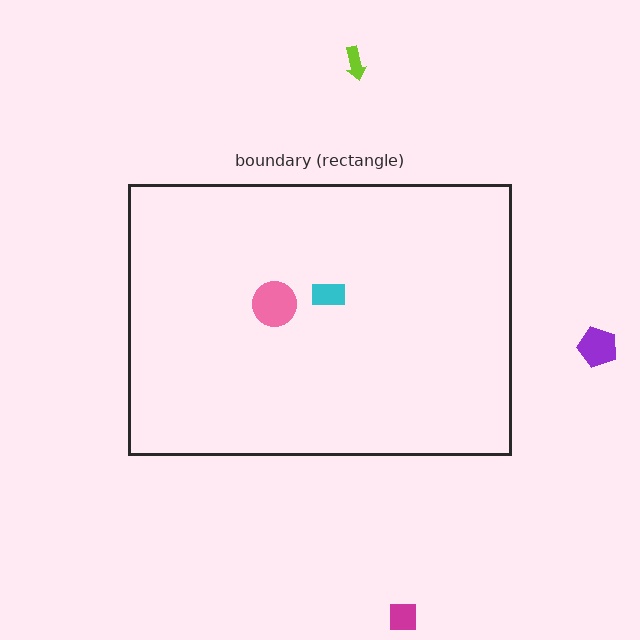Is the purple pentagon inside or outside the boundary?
Outside.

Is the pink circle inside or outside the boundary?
Inside.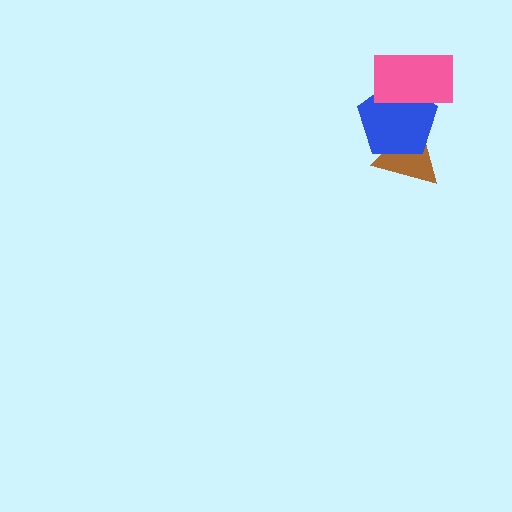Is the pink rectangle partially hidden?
No, no other shape covers it.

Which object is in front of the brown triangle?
The blue pentagon is in front of the brown triangle.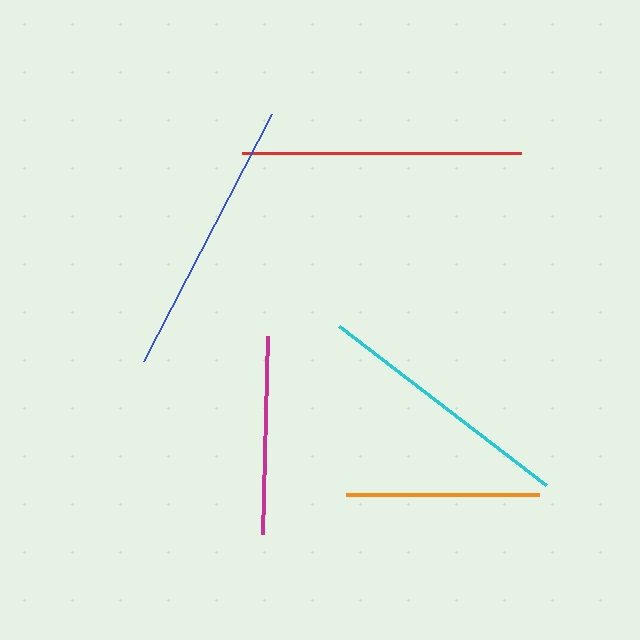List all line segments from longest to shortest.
From longest to shortest: red, blue, cyan, magenta, orange.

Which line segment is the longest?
The red line is the longest at approximately 280 pixels.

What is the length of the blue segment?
The blue segment is approximately 278 pixels long.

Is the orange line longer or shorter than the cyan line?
The cyan line is longer than the orange line.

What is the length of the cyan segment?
The cyan segment is approximately 261 pixels long.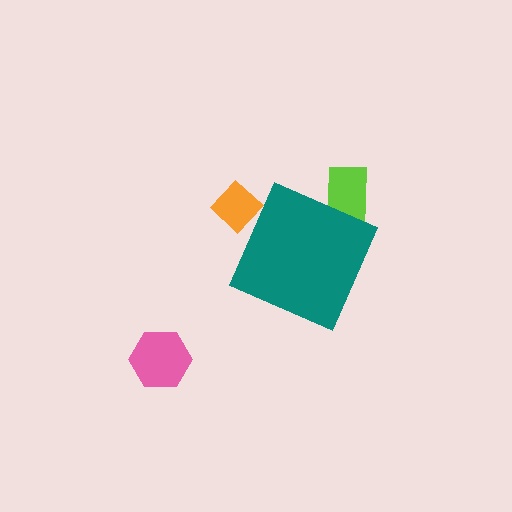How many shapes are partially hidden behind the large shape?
2 shapes are partially hidden.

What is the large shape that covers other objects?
A teal diamond.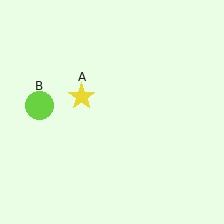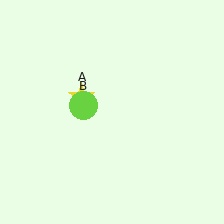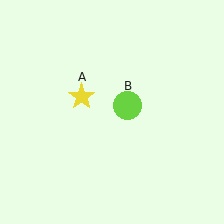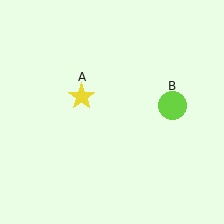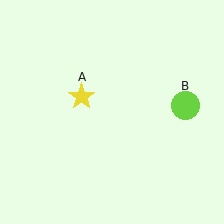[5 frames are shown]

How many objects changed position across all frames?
1 object changed position: lime circle (object B).